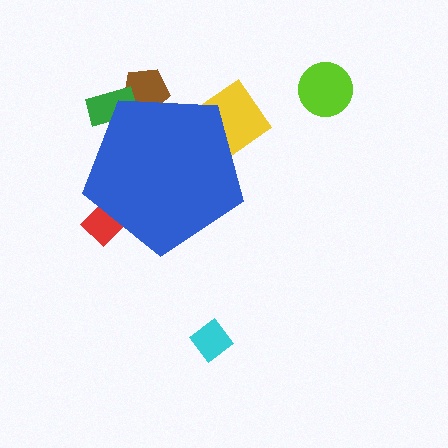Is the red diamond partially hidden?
Yes, the red diamond is partially hidden behind the blue pentagon.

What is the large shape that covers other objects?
A blue pentagon.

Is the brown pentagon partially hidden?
Yes, the brown pentagon is partially hidden behind the blue pentagon.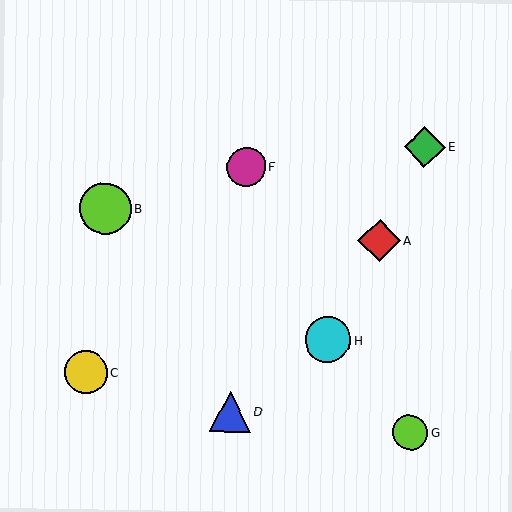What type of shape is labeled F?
Shape F is a magenta circle.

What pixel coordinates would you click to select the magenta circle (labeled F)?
Click at (246, 167) to select the magenta circle F.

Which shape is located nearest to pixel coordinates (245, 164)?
The magenta circle (labeled F) at (246, 167) is nearest to that location.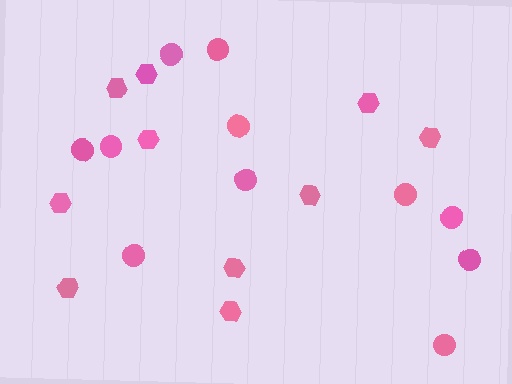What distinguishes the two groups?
There are 2 groups: one group of hexagons (10) and one group of circles (11).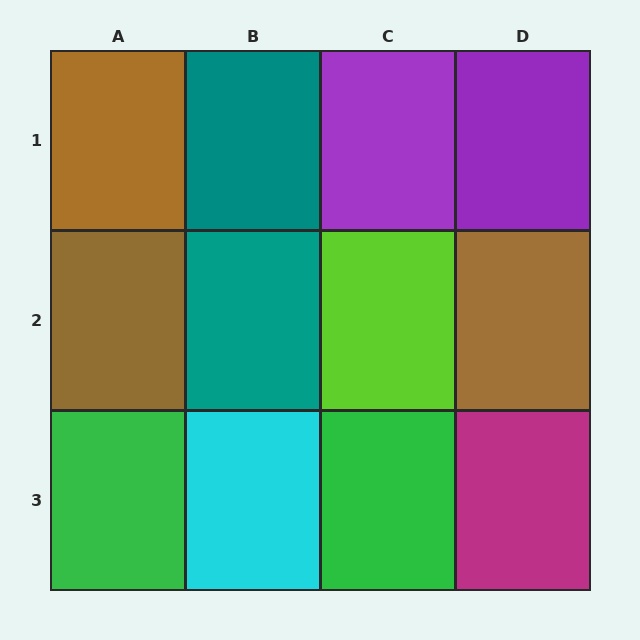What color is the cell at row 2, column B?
Teal.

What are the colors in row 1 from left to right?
Brown, teal, purple, purple.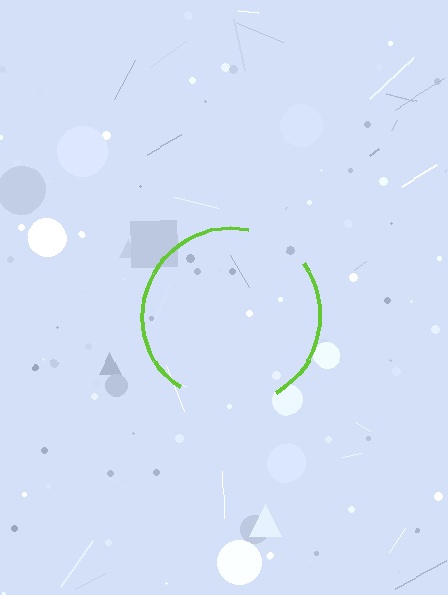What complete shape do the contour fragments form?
The contour fragments form a circle.